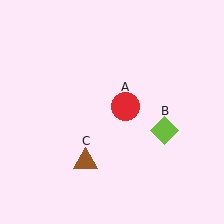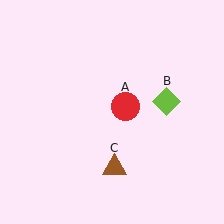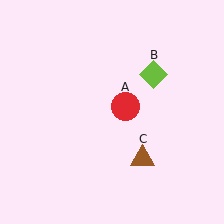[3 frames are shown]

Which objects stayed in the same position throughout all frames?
Red circle (object A) remained stationary.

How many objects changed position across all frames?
2 objects changed position: lime diamond (object B), brown triangle (object C).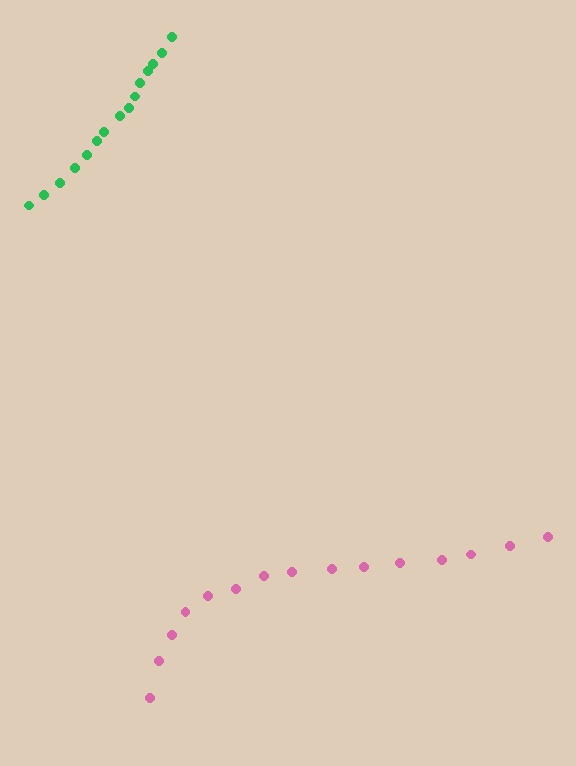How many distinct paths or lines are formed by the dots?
There are 2 distinct paths.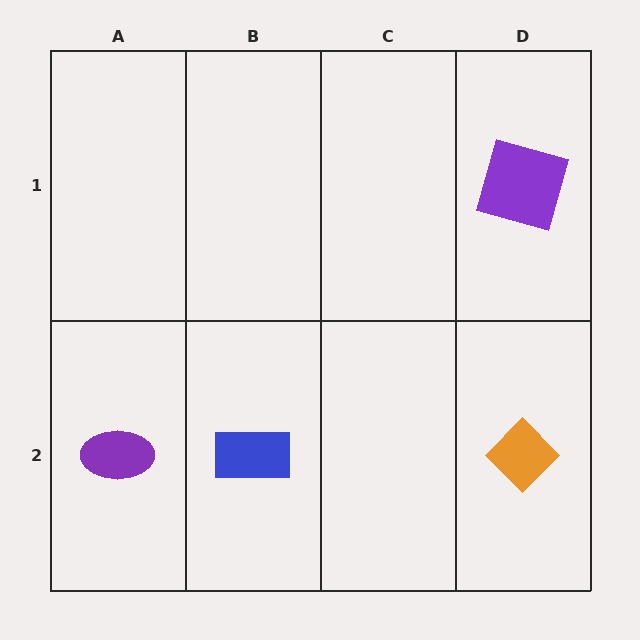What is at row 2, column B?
A blue rectangle.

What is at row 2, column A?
A purple ellipse.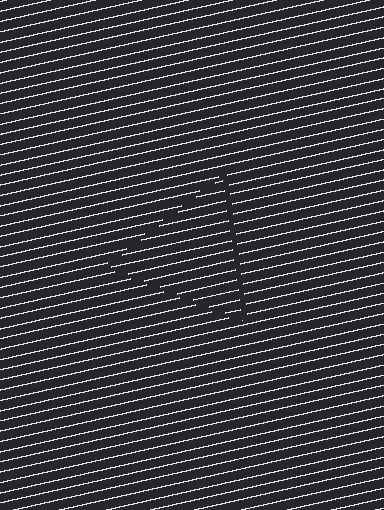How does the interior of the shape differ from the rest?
The interior of the shape contains the same grating, shifted by half a period — the contour is defined by the phase discontinuity where line-ends from the inner and outer gratings abut.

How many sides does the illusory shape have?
3 sides — the line-ends trace a triangle.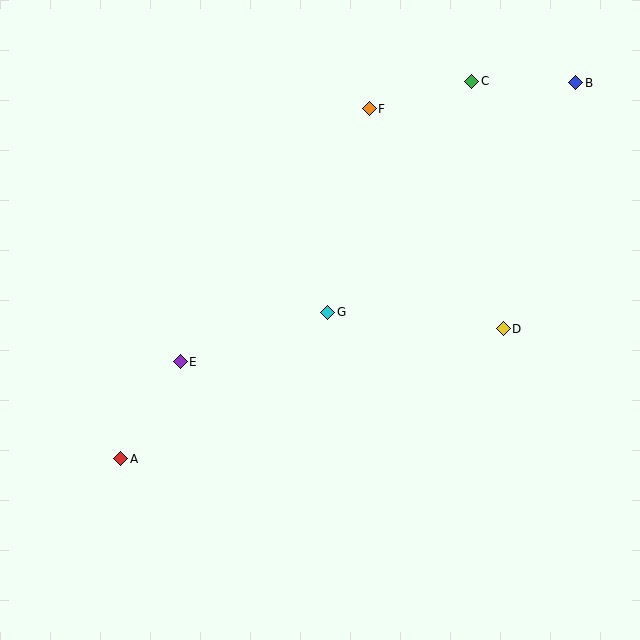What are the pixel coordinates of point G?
Point G is at (328, 312).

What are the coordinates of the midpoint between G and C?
The midpoint between G and C is at (400, 197).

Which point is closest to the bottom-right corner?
Point D is closest to the bottom-right corner.